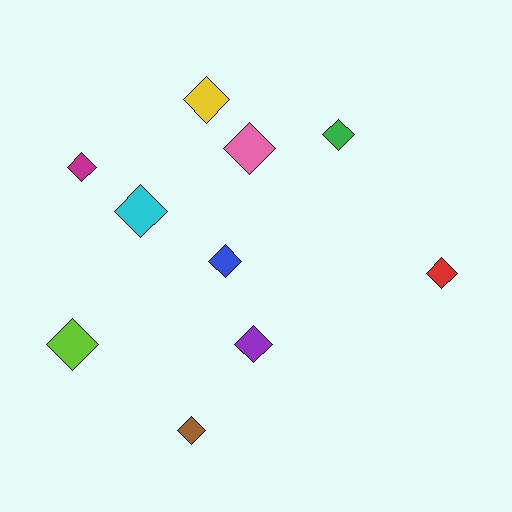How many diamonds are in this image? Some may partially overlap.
There are 10 diamonds.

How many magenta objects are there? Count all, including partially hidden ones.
There is 1 magenta object.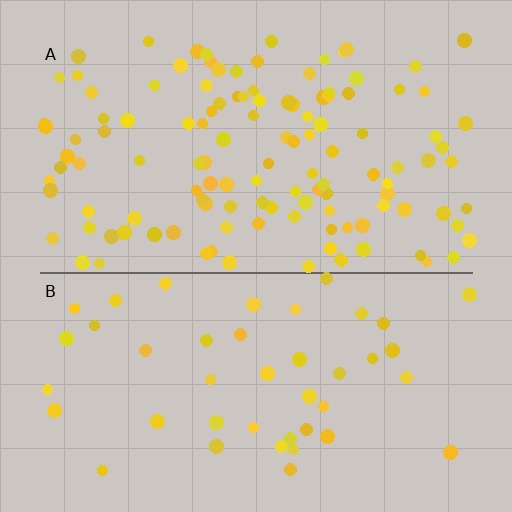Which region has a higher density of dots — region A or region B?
A (the top).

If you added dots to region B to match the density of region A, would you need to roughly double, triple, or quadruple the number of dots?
Approximately triple.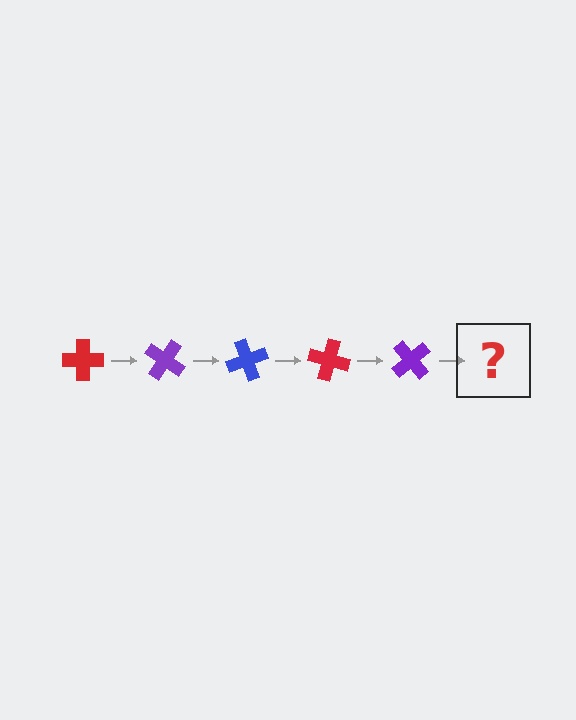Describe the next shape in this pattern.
It should be a blue cross, rotated 175 degrees from the start.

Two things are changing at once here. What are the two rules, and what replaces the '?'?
The two rules are that it rotates 35 degrees each step and the color cycles through red, purple, and blue. The '?' should be a blue cross, rotated 175 degrees from the start.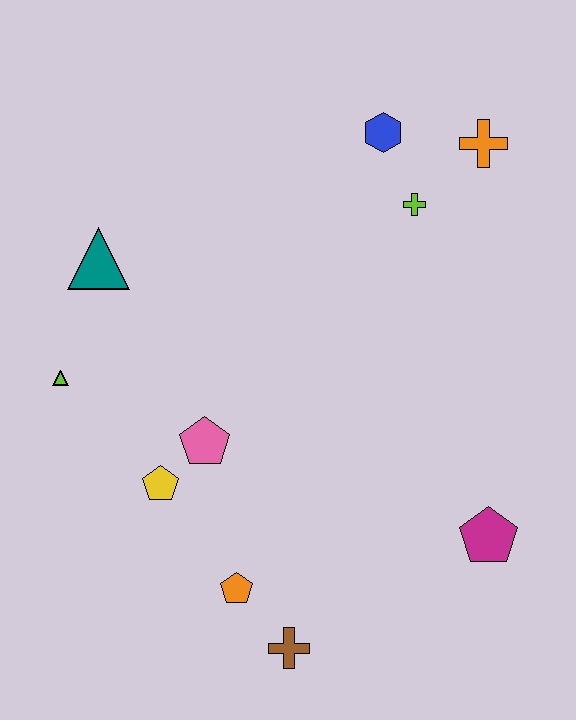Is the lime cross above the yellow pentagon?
Yes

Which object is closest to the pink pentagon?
The yellow pentagon is closest to the pink pentagon.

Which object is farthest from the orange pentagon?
The orange cross is farthest from the orange pentagon.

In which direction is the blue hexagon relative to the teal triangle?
The blue hexagon is to the right of the teal triangle.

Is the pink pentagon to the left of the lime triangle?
No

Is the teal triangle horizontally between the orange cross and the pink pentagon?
No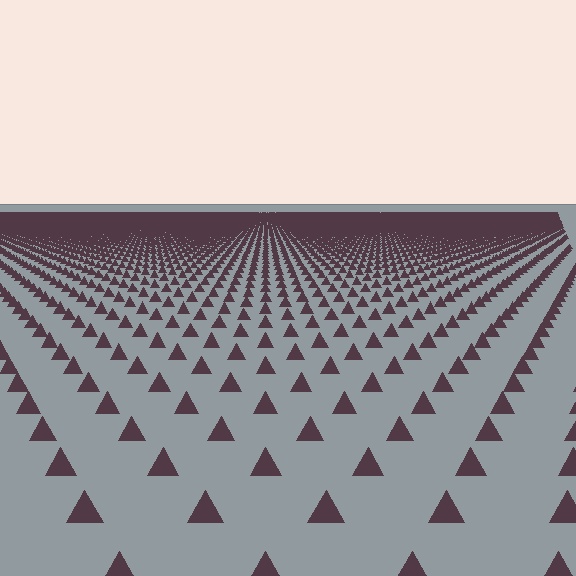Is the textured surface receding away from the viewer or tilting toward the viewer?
The surface is receding away from the viewer. Texture elements get smaller and denser toward the top.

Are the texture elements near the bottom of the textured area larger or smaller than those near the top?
Larger. Near the bottom, elements are closer to the viewer and appear at a bigger on-screen size.